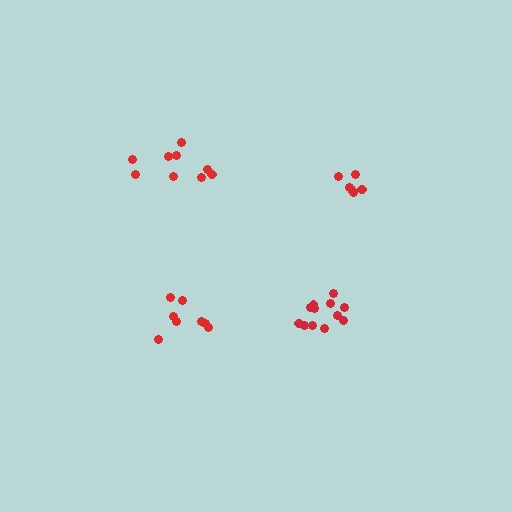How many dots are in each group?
Group 1: 12 dots, Group 2: 8 dots, Group 3: 9 dots, Group 4: 6 dots (35 total).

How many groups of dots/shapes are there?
There are 4 groups.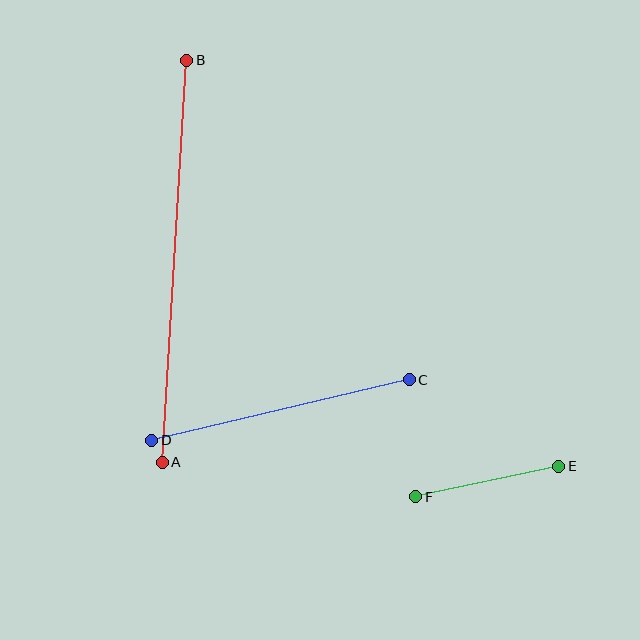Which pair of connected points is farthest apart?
Points A and B are farthest apart.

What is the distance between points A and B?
The distance is approximately 403 pixels.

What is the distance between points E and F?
The distance is approximately 146 pixels.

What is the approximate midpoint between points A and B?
The midpoint is at approximately (175, 261) pixels.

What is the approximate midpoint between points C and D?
The midpoint is at approximately (281, 410) pixels.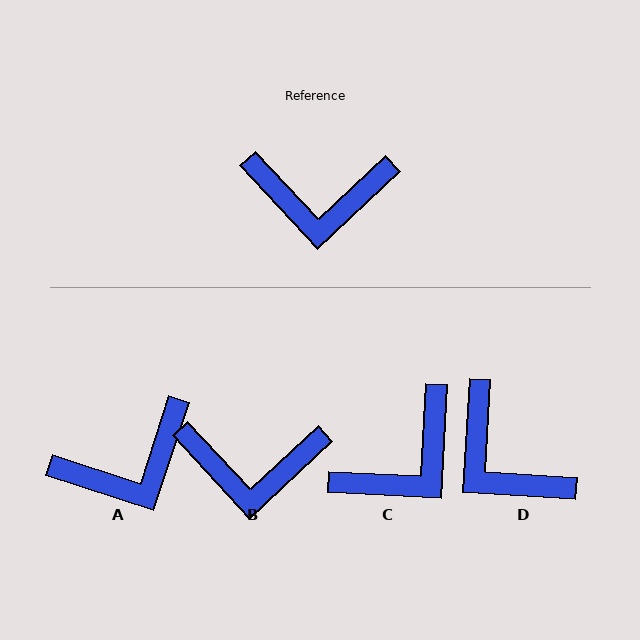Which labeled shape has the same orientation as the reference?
B.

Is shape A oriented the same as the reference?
No, it is off by about 29 degrees.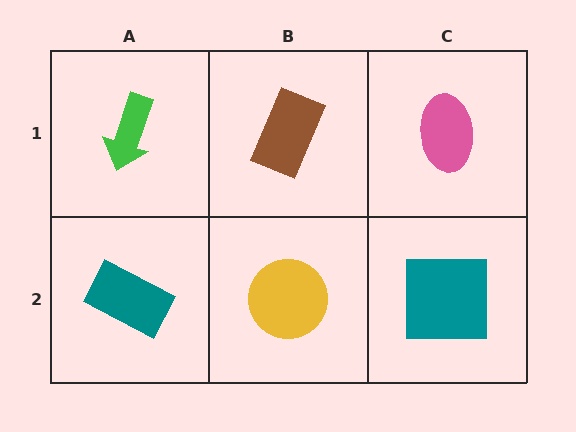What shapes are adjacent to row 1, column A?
A teal rectangle (row 2, column A), a brown rectangle (row 1, column B).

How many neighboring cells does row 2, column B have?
3.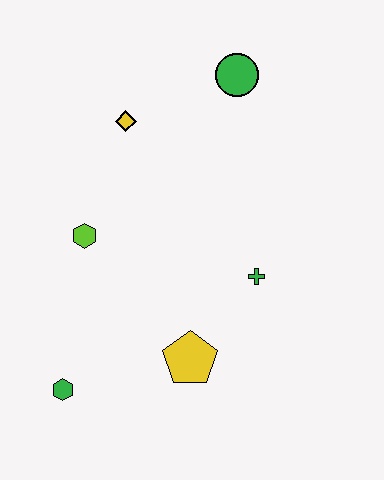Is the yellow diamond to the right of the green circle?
No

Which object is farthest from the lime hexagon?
The green circle is farthest from the lime hexagon.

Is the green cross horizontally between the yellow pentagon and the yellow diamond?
No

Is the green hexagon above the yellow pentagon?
No